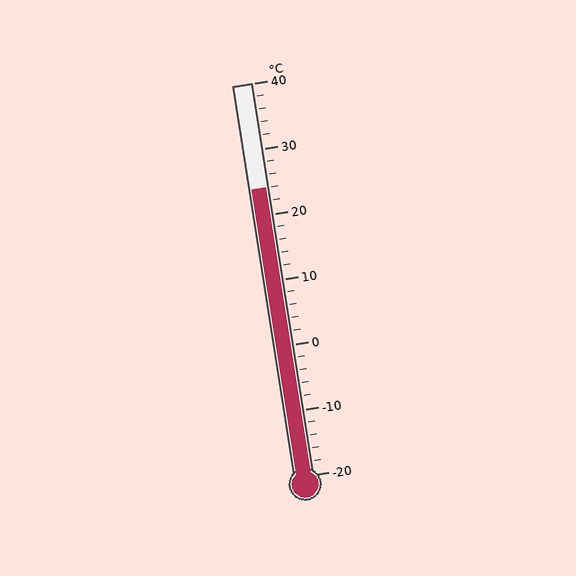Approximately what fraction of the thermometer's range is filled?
The thermometer is filled to approximately 75% of its range.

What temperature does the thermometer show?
The thermometer shows approximately 24°C.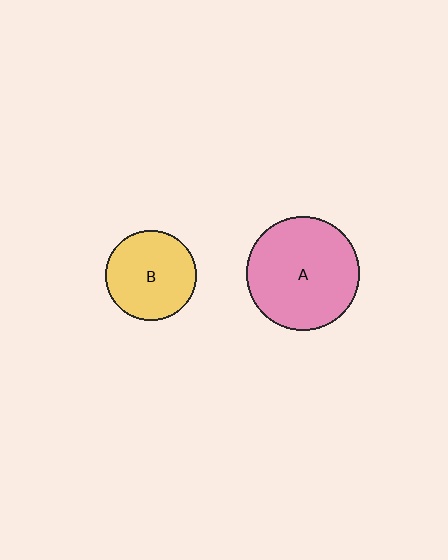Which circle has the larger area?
Circle A (pink).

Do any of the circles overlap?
No, none of the circles overlap.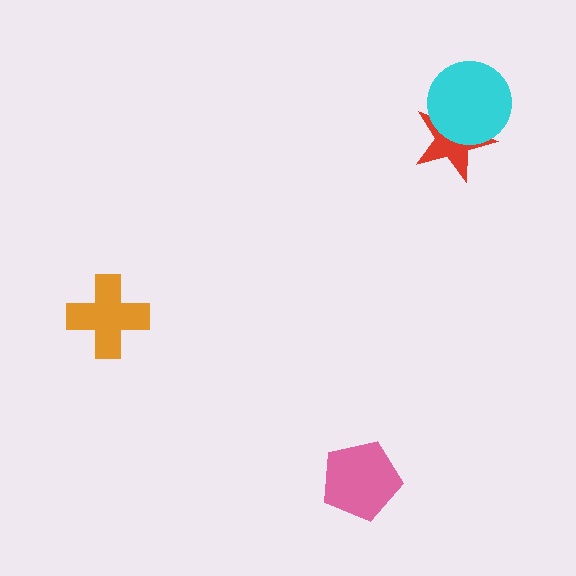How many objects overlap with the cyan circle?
1 object overlaps with the cyan circle.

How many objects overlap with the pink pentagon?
0 objects overlap with the pink pentagon.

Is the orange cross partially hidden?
No, no other shape covers it.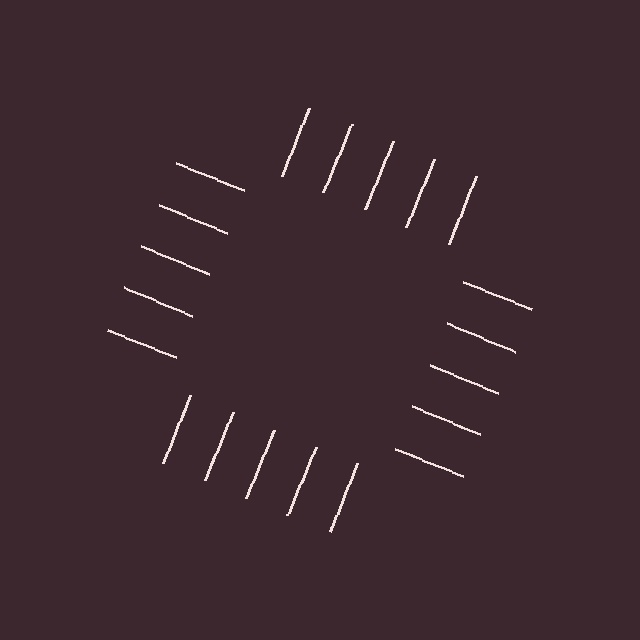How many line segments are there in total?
20 — 5 along each of the 4 edges.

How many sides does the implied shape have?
4 sides — the line-ends trace a square.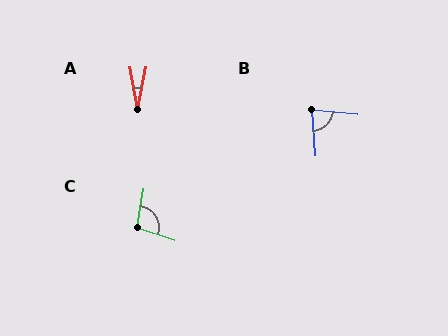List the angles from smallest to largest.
A (22°), B (80°), C (99°).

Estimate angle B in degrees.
Approximately 80 degrees.